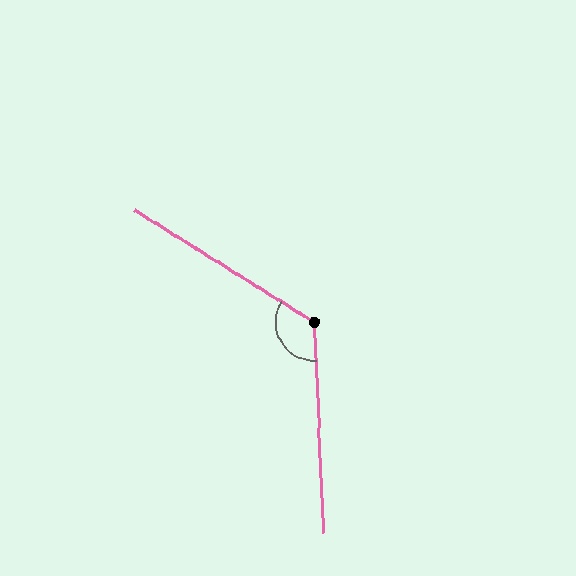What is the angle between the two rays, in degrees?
Approximately 125 degrees.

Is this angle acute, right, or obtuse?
It is obtuse.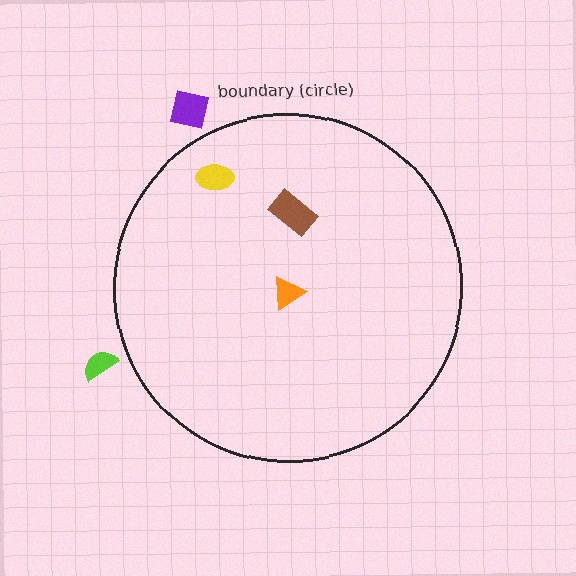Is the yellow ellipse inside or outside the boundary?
Inside.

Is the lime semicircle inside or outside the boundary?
Outside.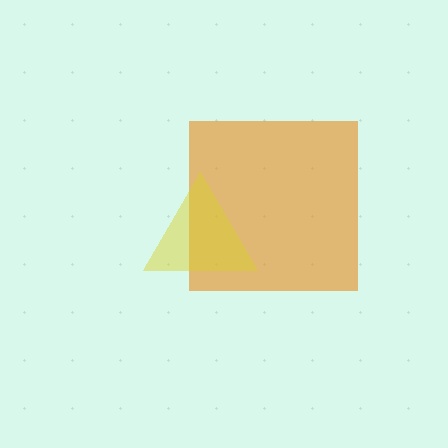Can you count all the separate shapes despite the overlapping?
Yes, there are 2 separate shapes.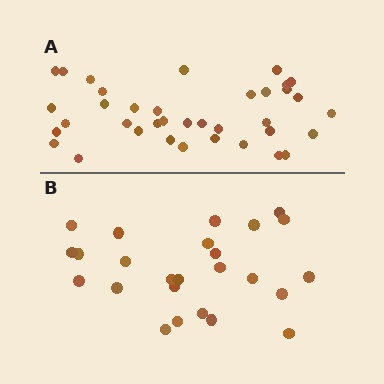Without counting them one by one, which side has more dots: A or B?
Region A (the top region) has more dots.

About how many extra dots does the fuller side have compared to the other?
Region A has roughly 12 or so more dots than region B.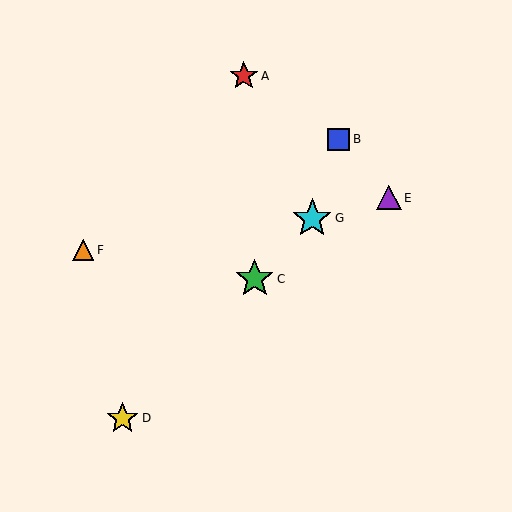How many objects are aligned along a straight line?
3 objects (C, D, G) are aligned along a straight line.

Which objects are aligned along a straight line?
Objects C, D, G are aligned along a straight line.